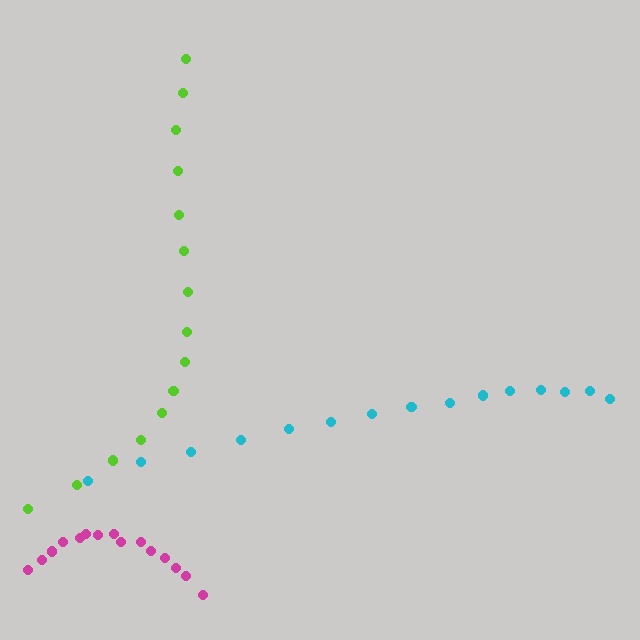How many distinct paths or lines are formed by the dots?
There are 3 distinct paths.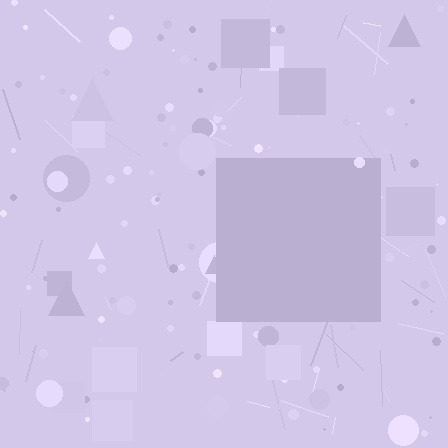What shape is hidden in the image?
A square is hidden in the image.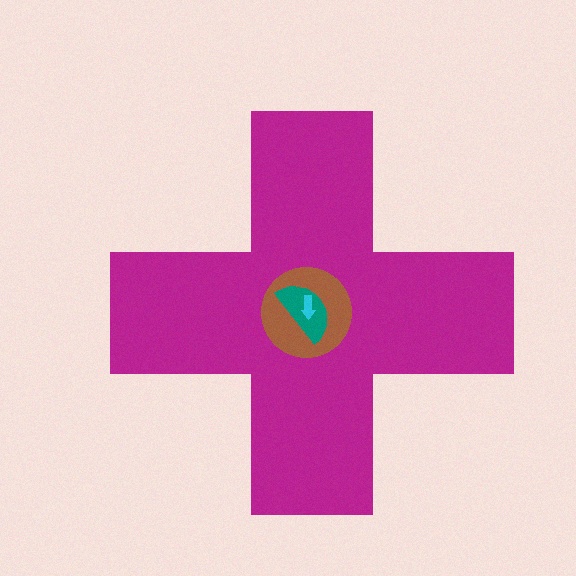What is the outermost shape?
The magenta cross.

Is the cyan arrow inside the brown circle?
Yes.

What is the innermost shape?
The cyan arrow.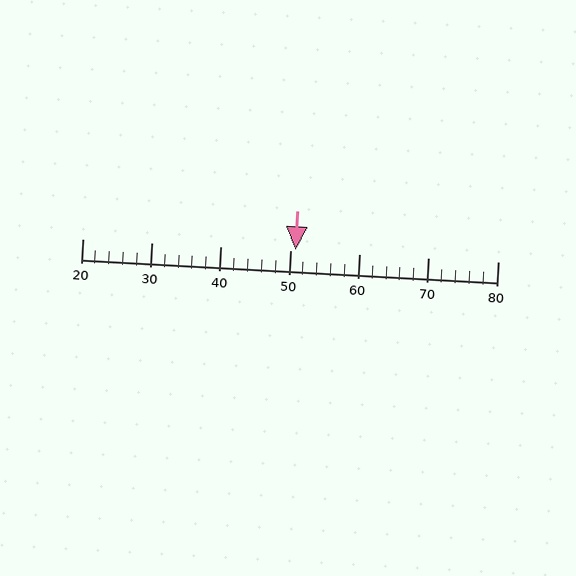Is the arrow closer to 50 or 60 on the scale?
The arrow is closer to 50.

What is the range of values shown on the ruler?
The ruler shows values from 20 to 80.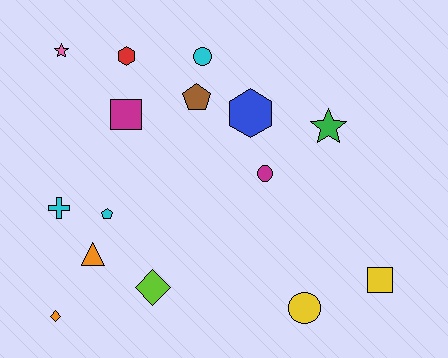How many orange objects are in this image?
There are 2 orange objects.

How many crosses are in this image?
There is 1 cross.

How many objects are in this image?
There are 15 objects.